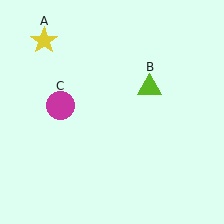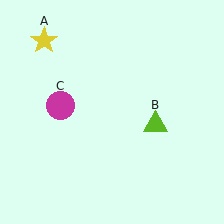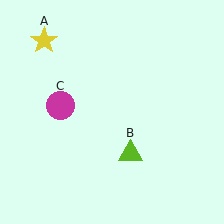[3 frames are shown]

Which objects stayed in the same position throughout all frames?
Yellow star (object A) and magenta circle (object C) remained stationary.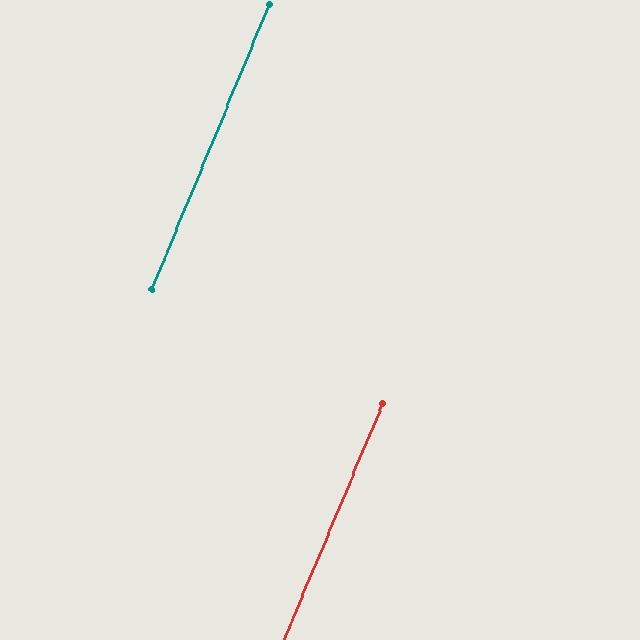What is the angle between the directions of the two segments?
Approximately 0 degrees.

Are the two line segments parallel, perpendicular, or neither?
Parallel — their directions differ by only 0.3°.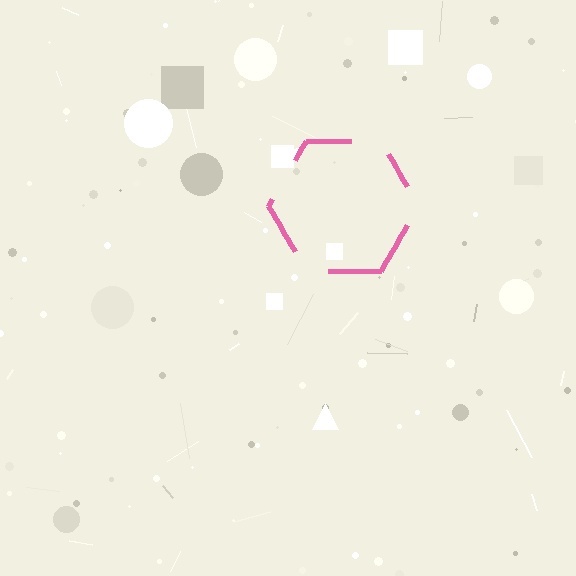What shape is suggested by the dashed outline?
The dashed outline suggests a hexagon.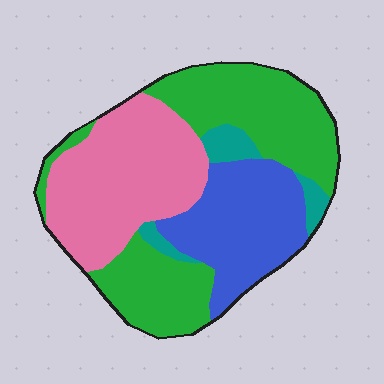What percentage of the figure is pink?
Pink covers 32% of the figure.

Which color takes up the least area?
Teal, at roughly 5%.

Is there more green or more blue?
Green.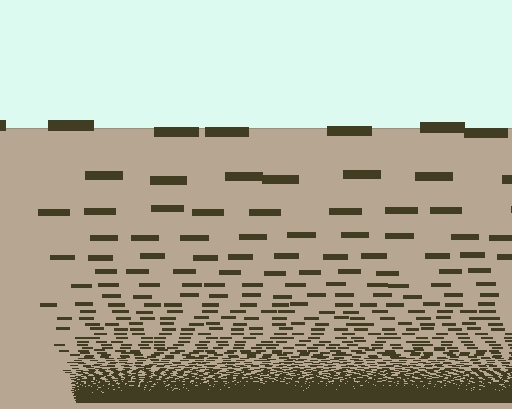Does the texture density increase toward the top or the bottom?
Density increases toward the bottom.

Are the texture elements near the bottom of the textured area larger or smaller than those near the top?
Smaller. The gradient is inverted — elements near the bottom are smaller and denser.